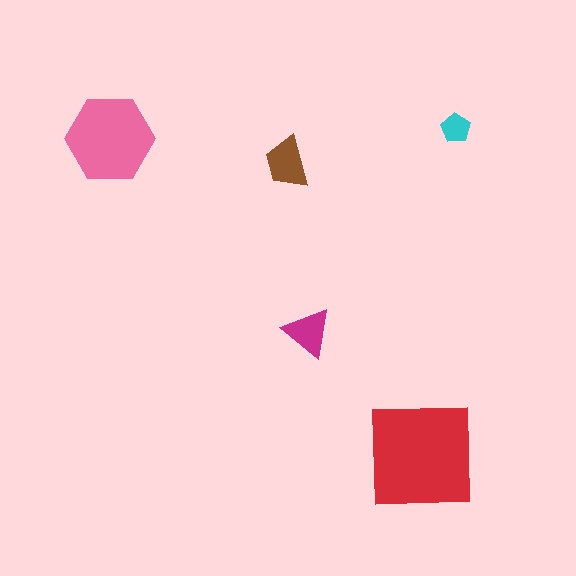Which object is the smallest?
The cyan pentagon.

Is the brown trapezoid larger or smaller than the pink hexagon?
Smaller.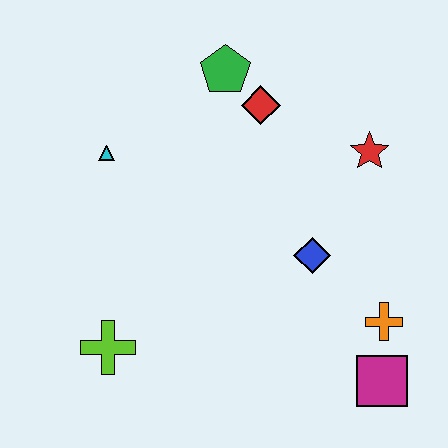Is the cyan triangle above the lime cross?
Yes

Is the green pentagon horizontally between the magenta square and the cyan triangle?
Yes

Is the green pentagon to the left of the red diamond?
Yes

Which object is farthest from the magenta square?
The cyan triangle is farthest from the magenta square.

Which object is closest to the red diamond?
The green pentagon is closest to the red diamond.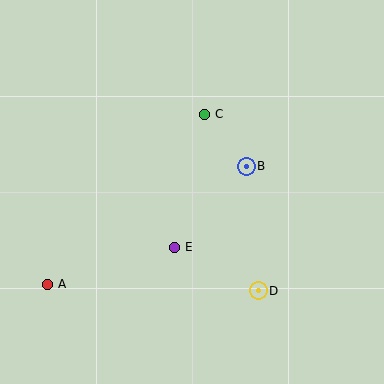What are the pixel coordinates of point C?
Point C is at (204, 114).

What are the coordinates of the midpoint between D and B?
The midpoint between D and B is at (252, 229).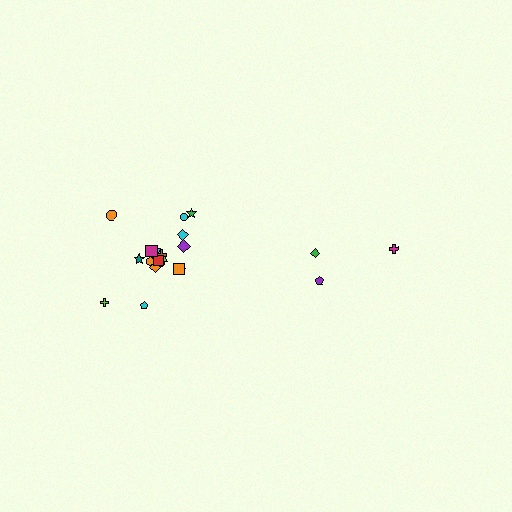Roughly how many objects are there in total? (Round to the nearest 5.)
Roughly 20 objects in total.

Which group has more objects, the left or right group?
The left group.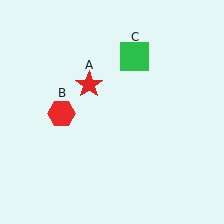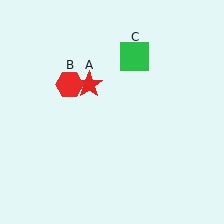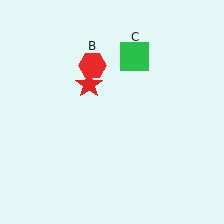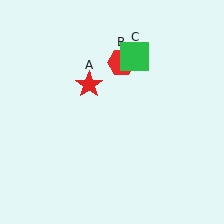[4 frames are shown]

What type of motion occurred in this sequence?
The red hexagon (object B) rotated clockwise around the center of the scene.